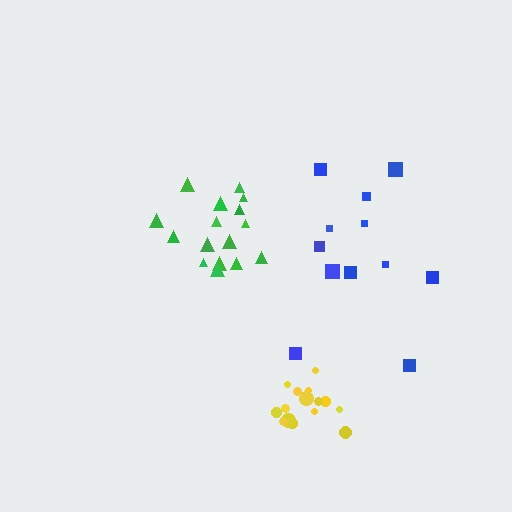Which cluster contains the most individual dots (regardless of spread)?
Green (16).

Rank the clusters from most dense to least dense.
yellow, green, blue.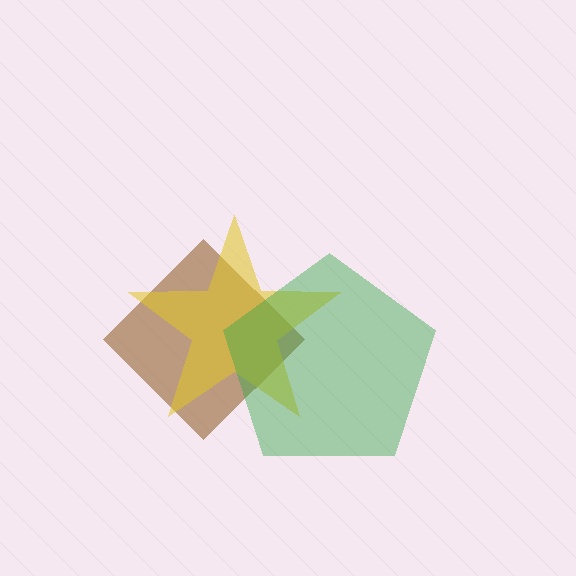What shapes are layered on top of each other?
The layered shapes are: a brown diamond, a yellow star, a green pentagon.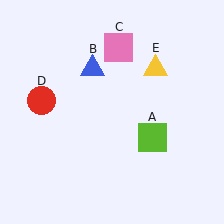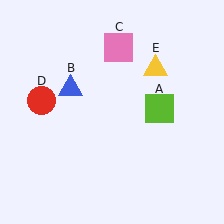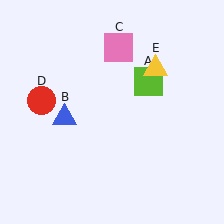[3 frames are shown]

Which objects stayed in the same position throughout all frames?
Pink square (object C) and red circle (object D) and yellow triangle (object E) remained stationary.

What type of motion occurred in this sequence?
The lime square (object A), blue triangle (object B) rotated counterclockwise around the center of the scene.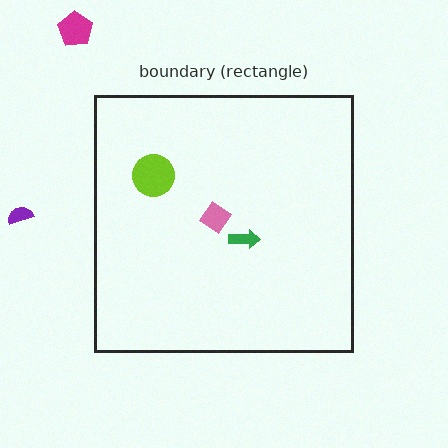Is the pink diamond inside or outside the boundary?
Inside.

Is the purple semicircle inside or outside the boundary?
Outside.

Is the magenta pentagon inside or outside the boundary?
Outside.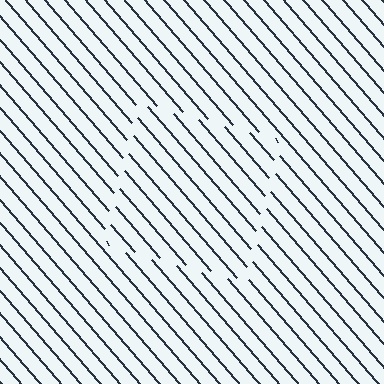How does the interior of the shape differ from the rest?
The interior of the shape contains the same grating, shifted by half a period — the contour is defined by the phase discontinuity where line-ends from the inner and outer gratings abut.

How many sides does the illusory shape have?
4 sides — the line-ends trace a square.